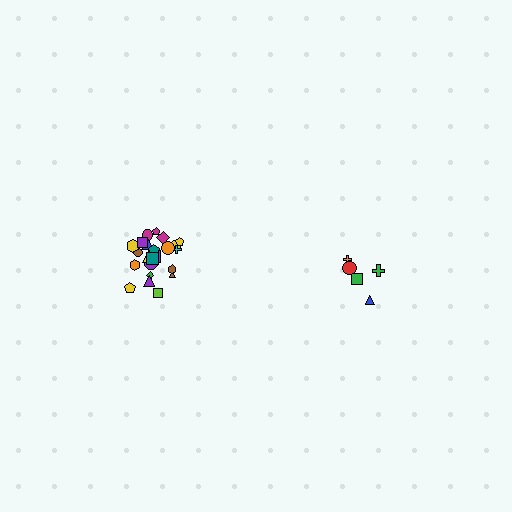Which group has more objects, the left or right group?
The left group.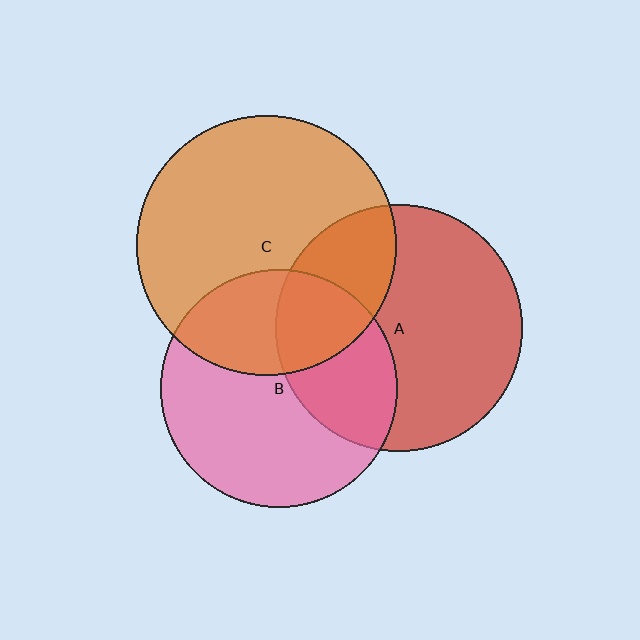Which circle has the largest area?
Circle C (orange).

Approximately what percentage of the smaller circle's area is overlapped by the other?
Approximately 35%.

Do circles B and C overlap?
Yes.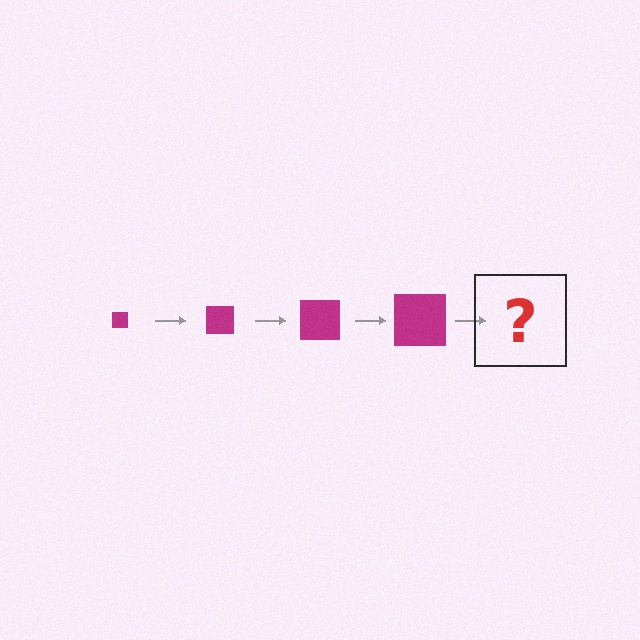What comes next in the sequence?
The next element should be a magenta square, larger than the previous one.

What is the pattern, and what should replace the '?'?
The pattern is that the square gets progressively larger each step. The '?' should be a magenta square, larger than the previous one.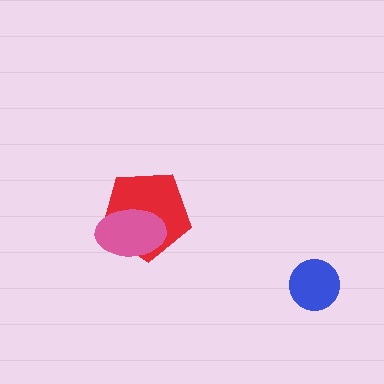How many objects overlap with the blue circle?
0 objects overlap with the blue circle.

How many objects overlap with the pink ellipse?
1 object overlaps with the pink ellipse.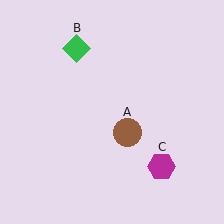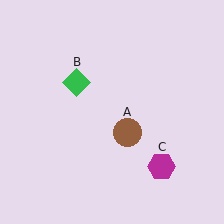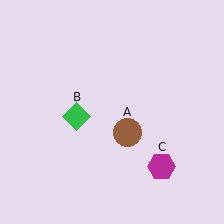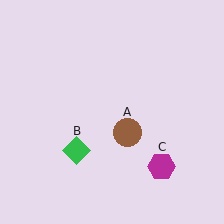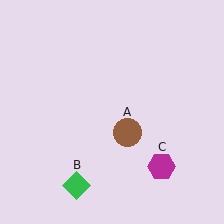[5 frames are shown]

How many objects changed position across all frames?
1 object changed position: green diamond (object B).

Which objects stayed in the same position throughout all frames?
Brown circle (object A) and magenta hexagon (object C) remained stationary.